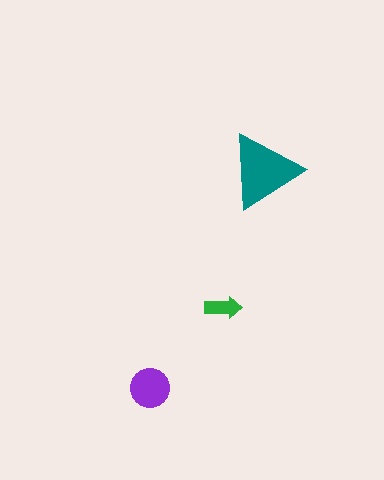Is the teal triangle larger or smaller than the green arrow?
Larger.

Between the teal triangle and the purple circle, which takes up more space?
The teal triangle.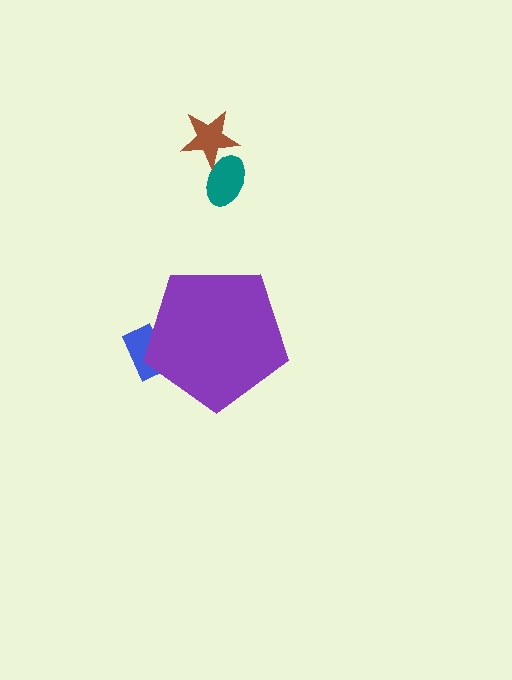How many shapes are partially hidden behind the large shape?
1 shape is partially hidden.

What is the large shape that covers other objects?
A purple pentagon.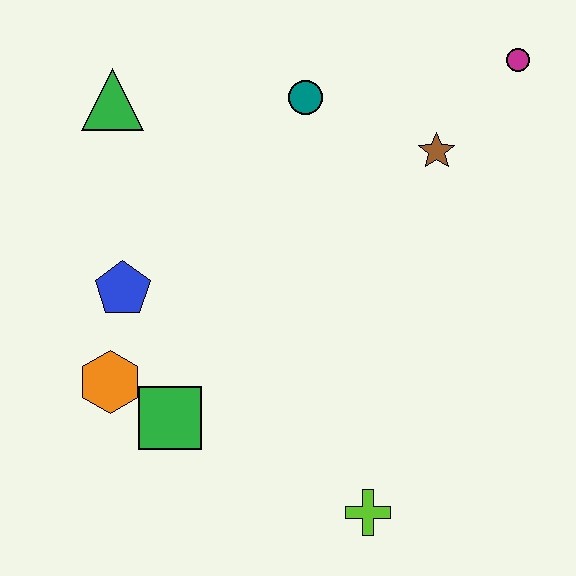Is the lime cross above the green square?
No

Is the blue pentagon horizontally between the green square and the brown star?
No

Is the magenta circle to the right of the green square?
Yes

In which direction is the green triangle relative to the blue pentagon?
The green triangle is above the blue pentagon.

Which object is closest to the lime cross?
The green square is closest to the lime cross.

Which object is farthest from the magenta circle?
The orange hexagon is farthest from the magenta circle.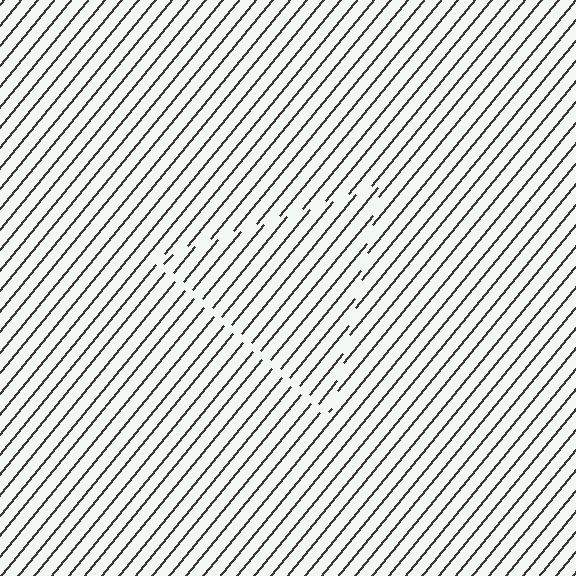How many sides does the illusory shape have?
3 sides — the line-ends trace a triangle.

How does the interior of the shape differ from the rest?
The interior of the shape contains the same grating, shifted by half a period — the contour is defined by the phase discontinuity where line-ends from the inner and outer gratings abut.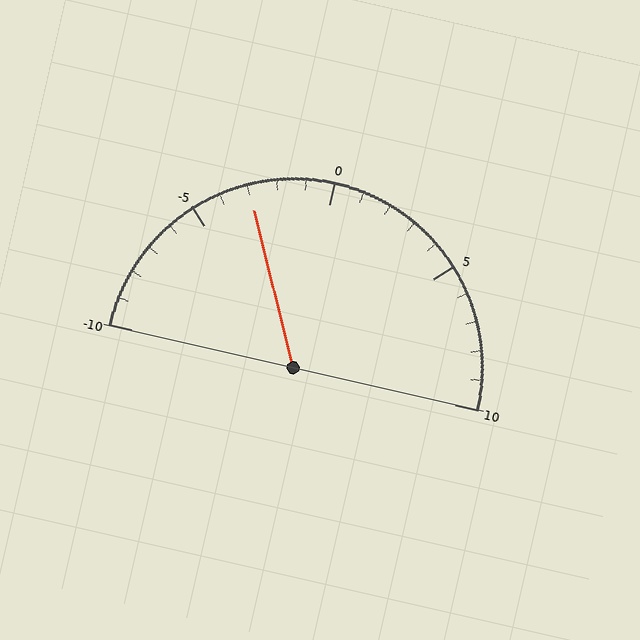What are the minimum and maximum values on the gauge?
The gauge ranges from -10 to 10.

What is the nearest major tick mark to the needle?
The nearest major tick mark is -5.